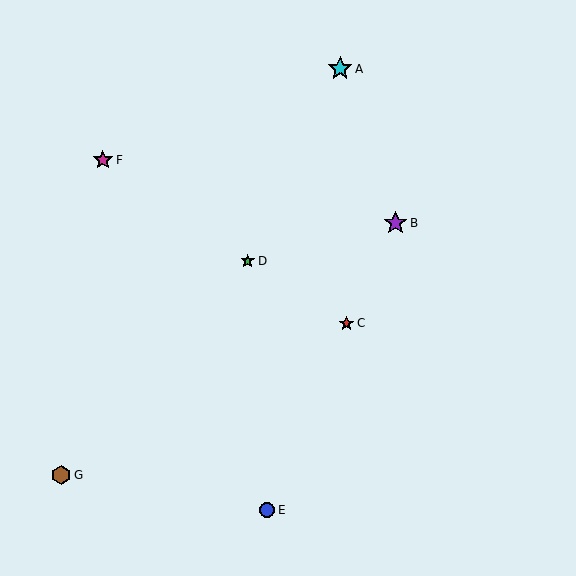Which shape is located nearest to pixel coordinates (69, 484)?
The brown hexagon (labeled G) at (61, 475) is nearest to that location.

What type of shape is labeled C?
Shape C is a red star.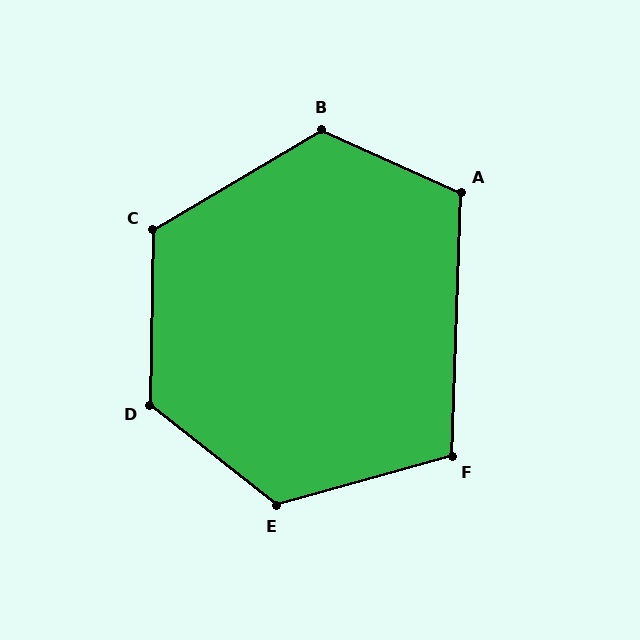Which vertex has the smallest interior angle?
F, at approximately 107 degrees.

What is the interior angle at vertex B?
Approximately 125 degrees (obtuse).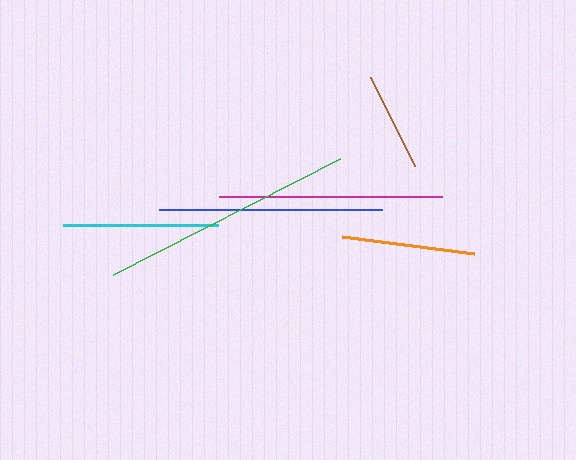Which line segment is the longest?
The green line is the longest at approximately 255 pixels.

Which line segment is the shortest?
The brown line is the shortest at approximately 99 pixels.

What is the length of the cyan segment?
The cyan segment is approximately 155 pixels long.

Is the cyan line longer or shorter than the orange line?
The cyan line is longer than the orange line.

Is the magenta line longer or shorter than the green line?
The green line is longer than the magenta line.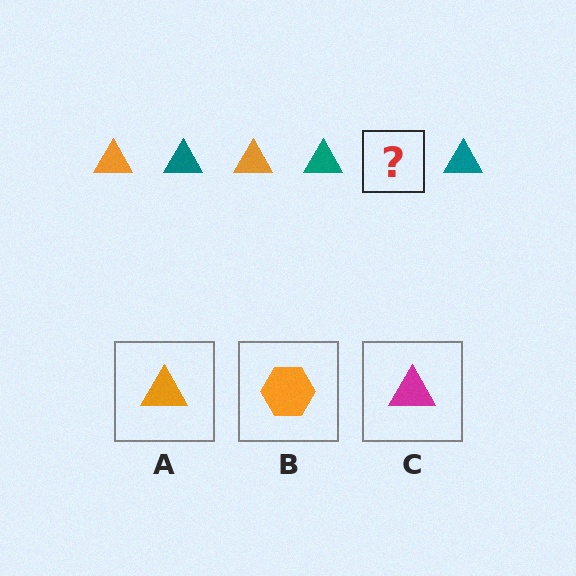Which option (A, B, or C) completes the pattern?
A.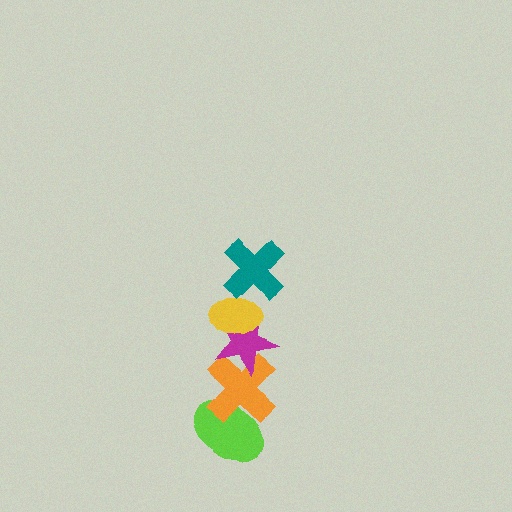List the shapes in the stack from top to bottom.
From top to bottom: the teal cross, the yellow ellipse, the magenta star, the orange cross, the lime ellipse.